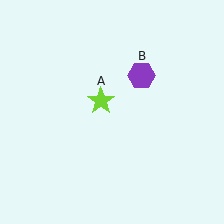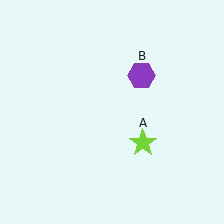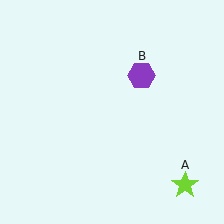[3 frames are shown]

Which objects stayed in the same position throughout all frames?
Purple hexagon (object B) remained stationary.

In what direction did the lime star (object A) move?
The lime star (object A) moved down and to the right.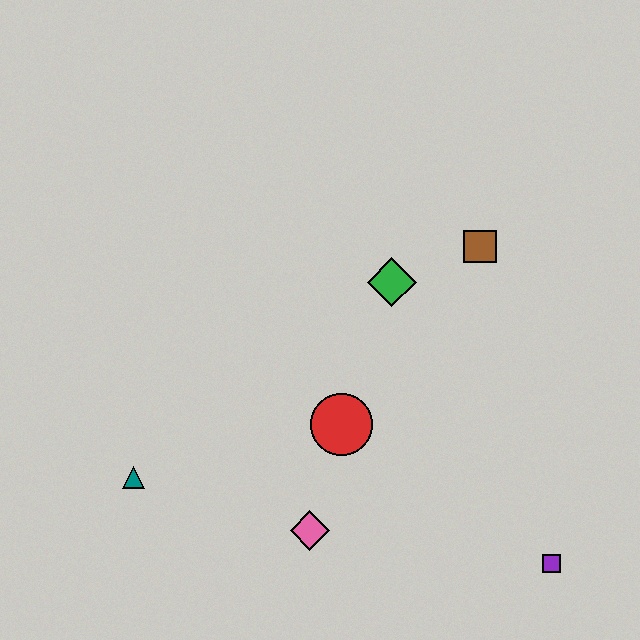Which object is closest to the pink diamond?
The red circle is closest to the pink diamond.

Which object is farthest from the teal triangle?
The purple square is farthest from the teal triangle.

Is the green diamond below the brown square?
Yes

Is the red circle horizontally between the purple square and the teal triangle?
Yes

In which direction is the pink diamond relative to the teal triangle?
The pink diamond is to the right of the teal triangle.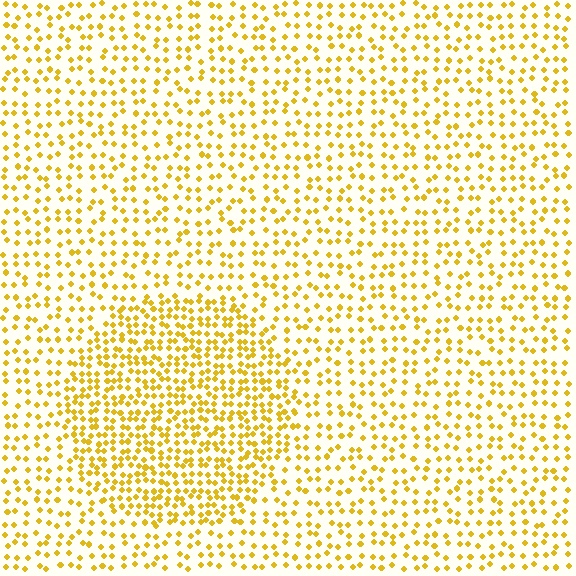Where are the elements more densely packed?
The elements are more densely packed inside the circle boundary.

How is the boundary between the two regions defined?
The boundary is defined by a change in element density (approximately 1.9x ratio). All elements are the same color, size, and shape.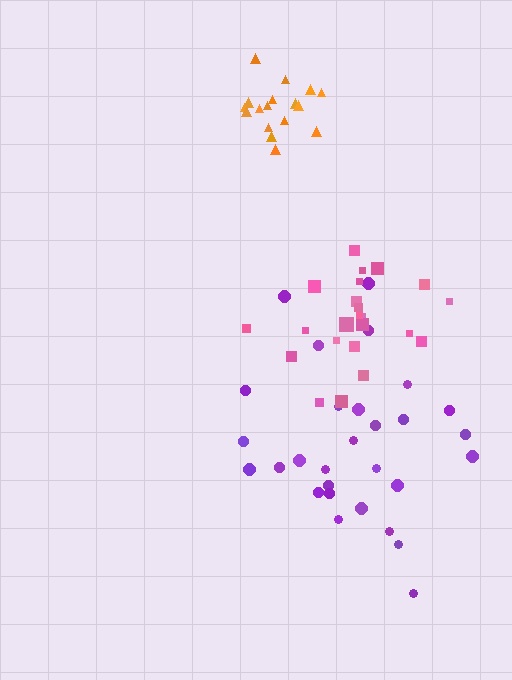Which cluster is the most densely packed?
Orange.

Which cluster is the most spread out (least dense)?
Purple.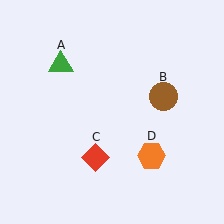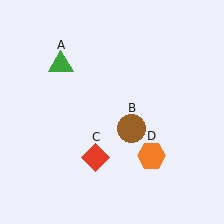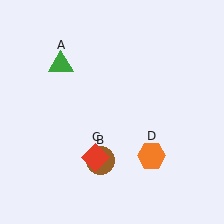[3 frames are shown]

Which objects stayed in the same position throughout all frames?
Green triangle (object A) and red diamond (object C) and orange hexagon (object D) remained stationary.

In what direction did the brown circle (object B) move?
The brown circle (object B) moved down and to the left.